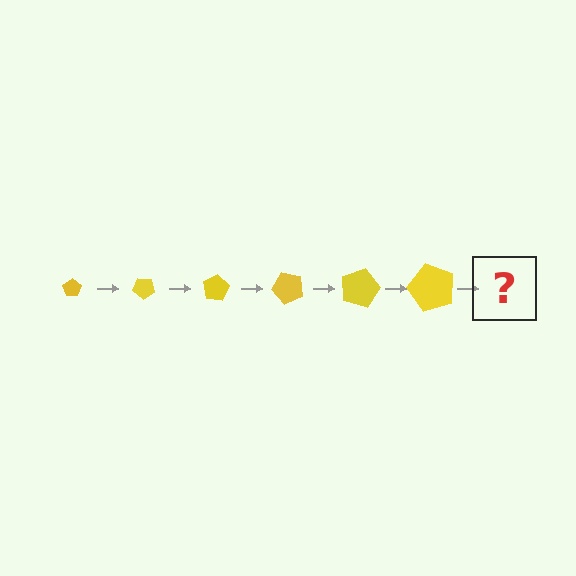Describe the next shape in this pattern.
It should be a pentagon, larger than the previous one and rotated 240 degrees from the start.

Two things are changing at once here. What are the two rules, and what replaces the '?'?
The two rules are that the pentagon grows larger each step and it rotates 40 degrees each step. The '?' should be a pentagon, larger than the previous one and rotated 240 degrees from the start.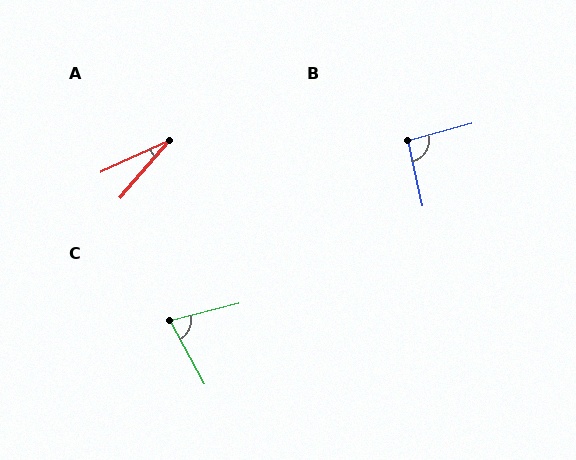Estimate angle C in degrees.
Approximately 75 degrees.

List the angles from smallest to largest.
A (25°), C (75°), B (92°).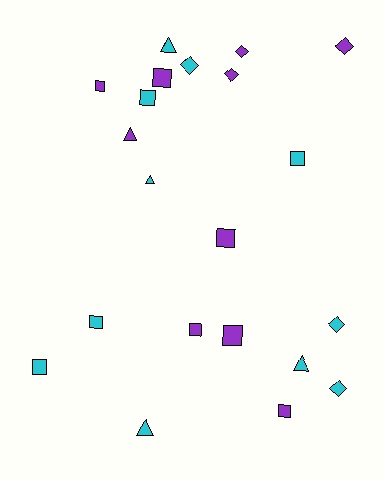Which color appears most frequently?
Cyan, with 11 objects.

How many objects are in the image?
There are 21 objects.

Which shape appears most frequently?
Square, with 10 objects.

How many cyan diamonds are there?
There are 3 cyan diamonds.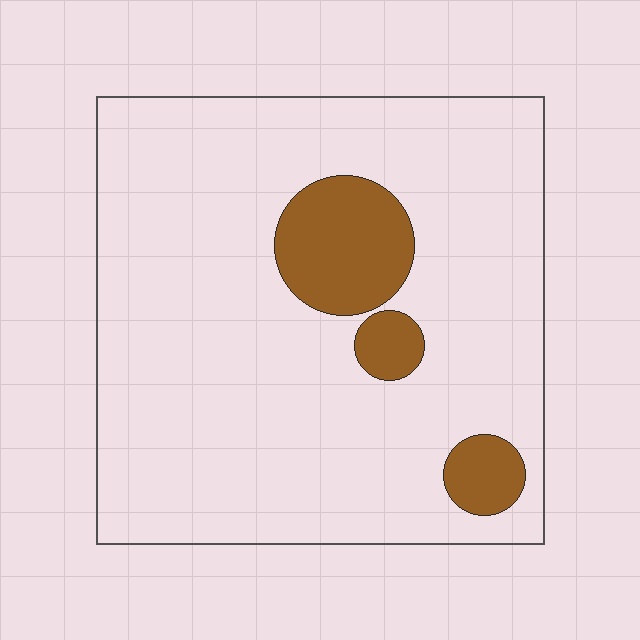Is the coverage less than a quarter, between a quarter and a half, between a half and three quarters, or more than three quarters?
Less than a quarter.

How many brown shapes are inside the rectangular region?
3.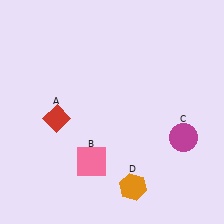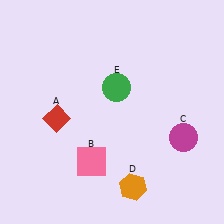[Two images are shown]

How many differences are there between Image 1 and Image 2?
There is 1 difference between the two images.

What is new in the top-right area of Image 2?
A green circle (E) was added in the top-right area of Image 2.